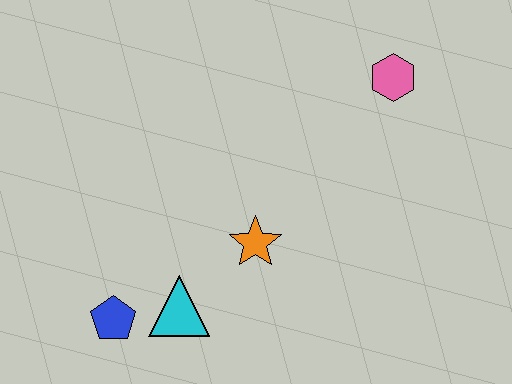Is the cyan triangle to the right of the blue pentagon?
Yes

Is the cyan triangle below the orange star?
Yes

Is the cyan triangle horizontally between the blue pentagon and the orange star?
Yes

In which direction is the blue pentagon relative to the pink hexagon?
The blue pentagon is to the left of the pink hexagon.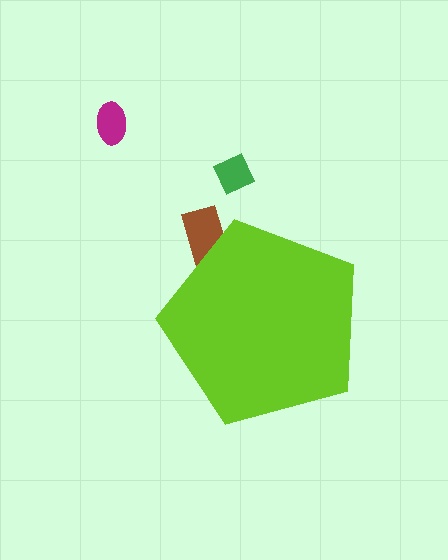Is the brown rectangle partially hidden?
Yes, the brown rectangle is partially hidden behind the lime pentagon.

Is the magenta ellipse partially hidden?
No, the magenta ellipse is fully visible.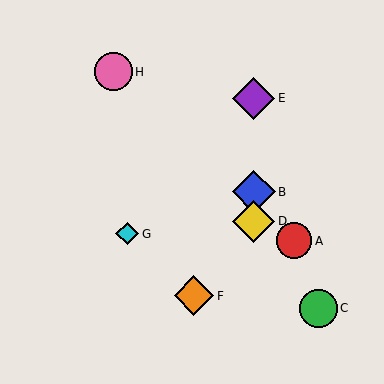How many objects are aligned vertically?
3 objects (B, D, E) are aligned vertically.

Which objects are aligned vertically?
Objects B, D, E are aligned vertically.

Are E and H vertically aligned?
No, E is at x≈254 and H is at x≈113.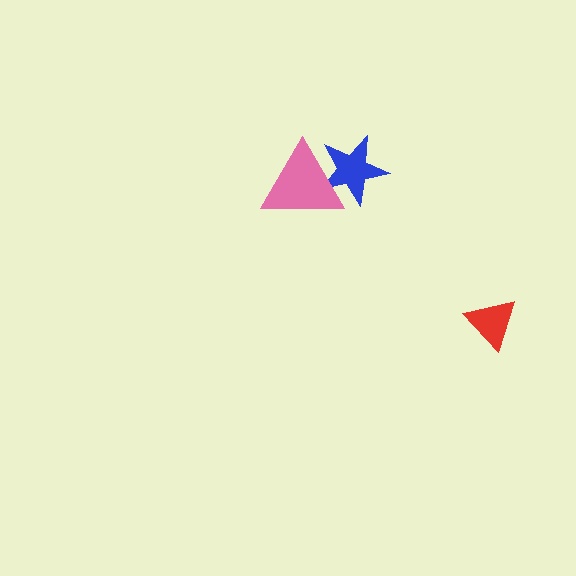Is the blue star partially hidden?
Yes, it is partially covered by another shape.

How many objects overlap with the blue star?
1 object overlaps with the blue star.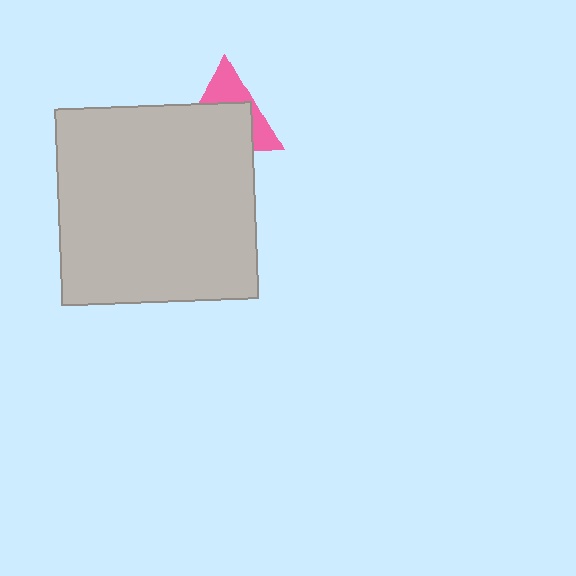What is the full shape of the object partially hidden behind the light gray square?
The partially hidden object is a pink triangle.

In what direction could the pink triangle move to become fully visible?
The pink triangle could move up. That would shift it out from behind the light gray square entirely.